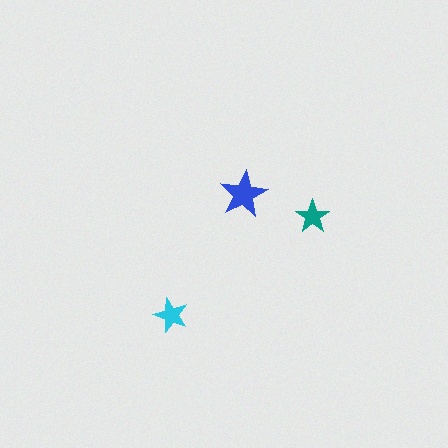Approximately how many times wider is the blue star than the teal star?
About 1.5 times wider.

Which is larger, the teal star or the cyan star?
The cyan one.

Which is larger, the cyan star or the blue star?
The blue one.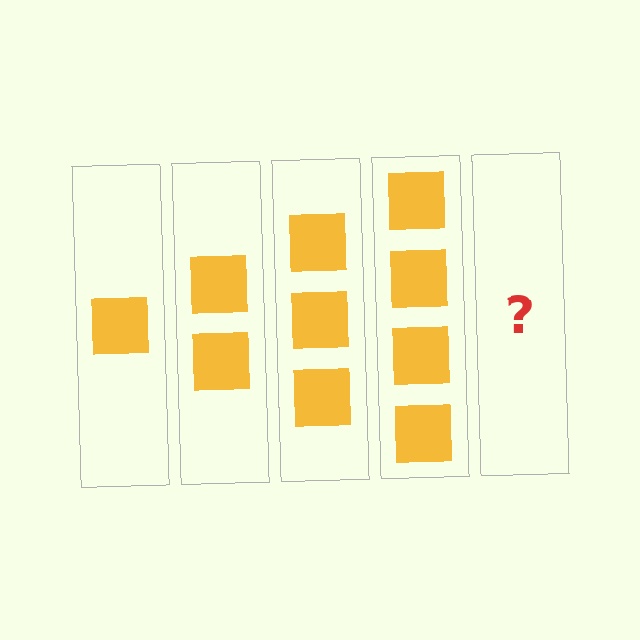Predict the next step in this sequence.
The next step is 5 squares.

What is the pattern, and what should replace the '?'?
The pattern is that each step adds one more square. The '?' should be 5 squares.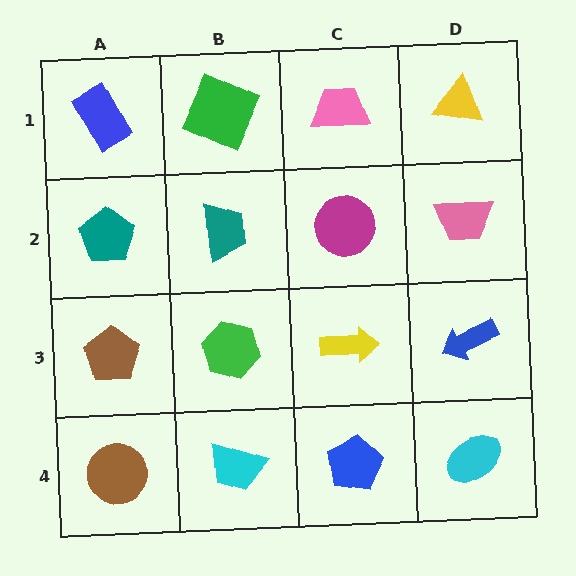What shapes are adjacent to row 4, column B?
A green hexagon (row 3, column B), a brown circle (row 4, column A), a blue pentagon (row 4, column C).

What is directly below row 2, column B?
A green hexagon.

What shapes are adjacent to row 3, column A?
A teal pentagon (row 2, column A), a brown circle (row 4, column A), a green hexagon (row 3, column B).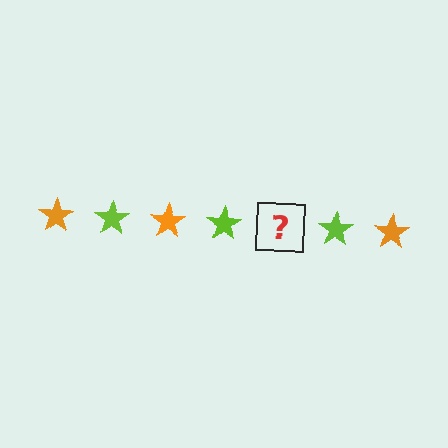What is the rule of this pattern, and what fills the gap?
The rule is that the pattern cycles through orange, lime stars. The gap should be filled with an orange star.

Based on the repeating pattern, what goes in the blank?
The blank should be an orange star.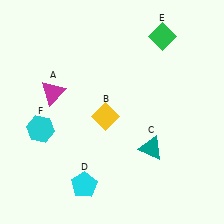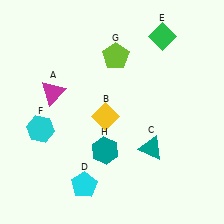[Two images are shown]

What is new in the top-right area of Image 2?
A lime pentagon (G) was added in the top-right area of Image 2.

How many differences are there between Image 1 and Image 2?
There are 2 differences between the two images.